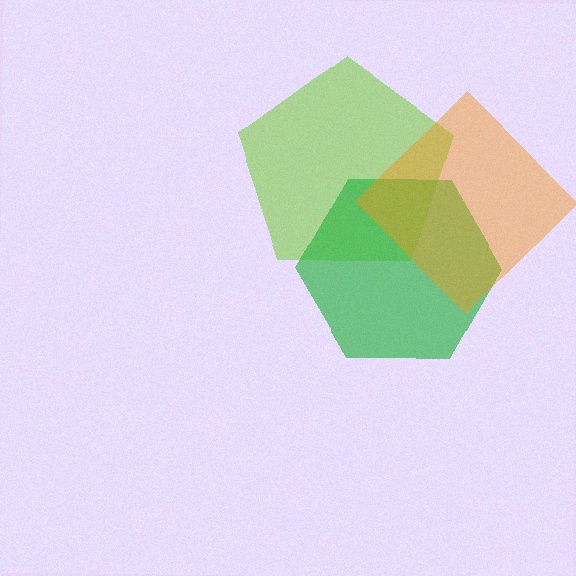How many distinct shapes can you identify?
There are 3 distinct shapes: a lime pentagon, a green hexagon, an orange diamond.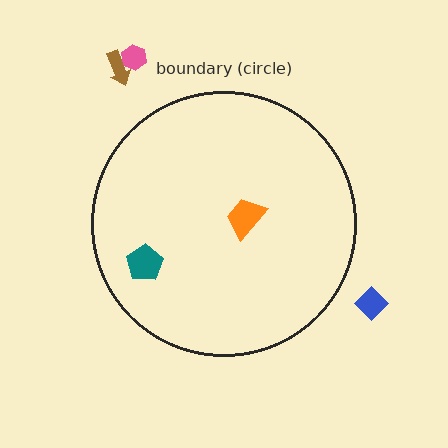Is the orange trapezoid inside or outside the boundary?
Inside.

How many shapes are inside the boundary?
2 inside, 3 outside.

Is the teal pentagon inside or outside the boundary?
Inside.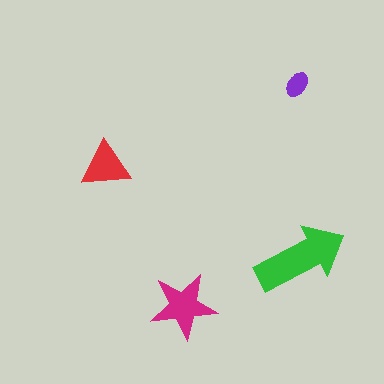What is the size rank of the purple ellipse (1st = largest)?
4th.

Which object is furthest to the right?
The green arrow is rightmost.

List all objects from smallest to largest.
The purple ellipse, the red triangle, the magenta star, the green arrow.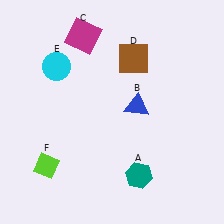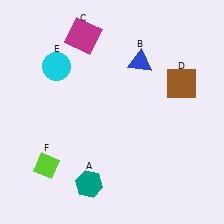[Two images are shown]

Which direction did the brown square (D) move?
The brown square (D) moved right.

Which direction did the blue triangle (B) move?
The blue triangle (B) moved up.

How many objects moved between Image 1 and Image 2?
3 objects moved between the two images.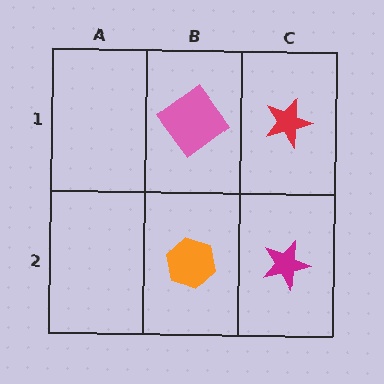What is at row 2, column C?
A magenta star.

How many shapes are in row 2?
2 shapes.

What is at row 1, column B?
A pink diamond.